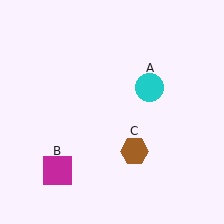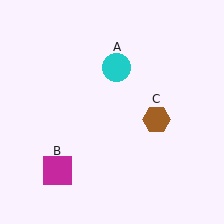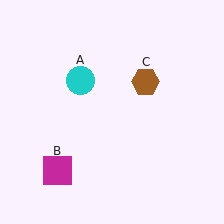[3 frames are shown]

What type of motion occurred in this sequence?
The cyan circle (object A), brown hexagon (object C) rotated counterclockwise around the center of the scene.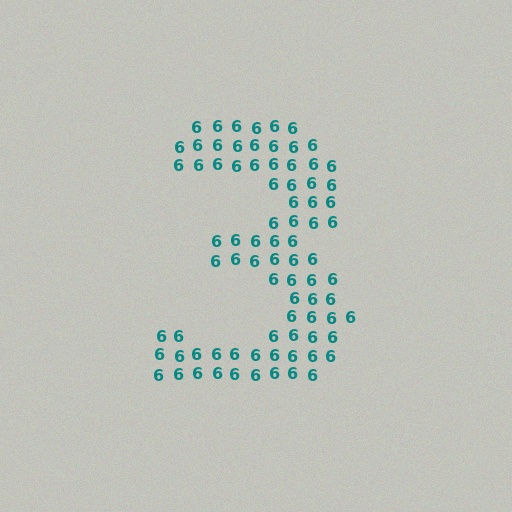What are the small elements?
The small elements are digit 6's.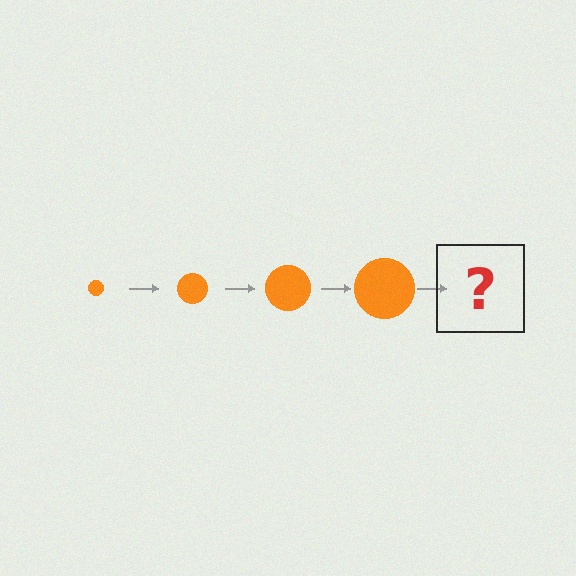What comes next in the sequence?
The next element should be an orange circle, larger than the previous one.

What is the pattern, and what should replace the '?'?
The pattern is that the circle gets progressively larger each step. The '?' should be an orange circle, larger than the previous one.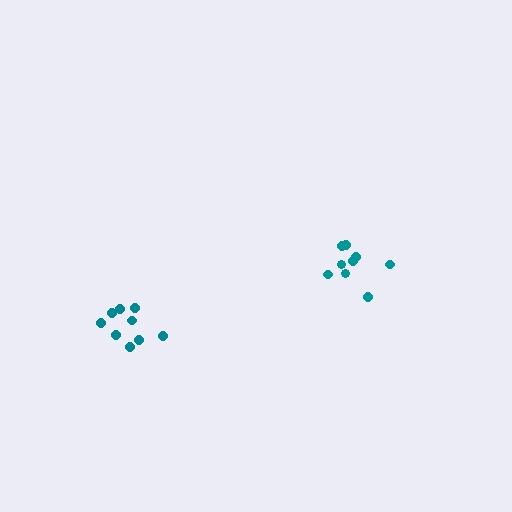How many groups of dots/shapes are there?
There are 2 groups.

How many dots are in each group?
Group 1: 9 dots, Group 2: 9 dots (18 total).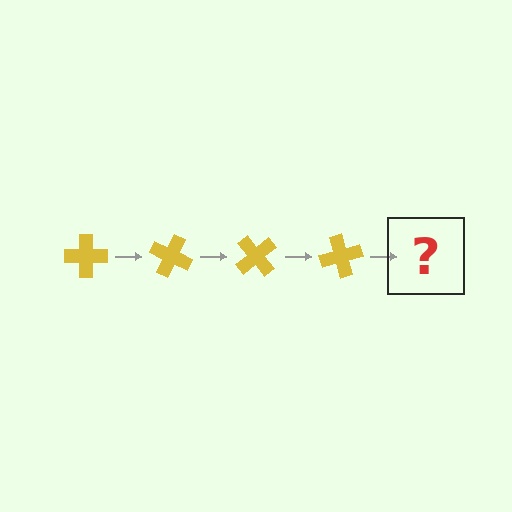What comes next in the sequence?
The next element should be a yellow cross rotated 100 degrees.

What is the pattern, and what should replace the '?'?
The pattern is that the cross rotates 25 degrees each step. The '?' should be a yellow cross rotated 100 degrees.